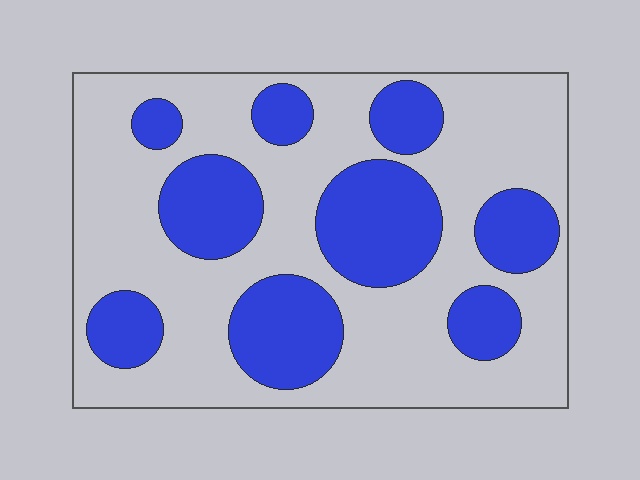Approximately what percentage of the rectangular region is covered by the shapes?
Approximately 35%.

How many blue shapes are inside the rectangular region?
9.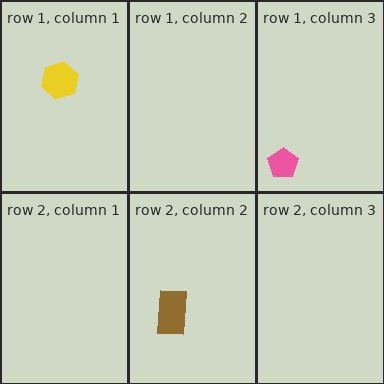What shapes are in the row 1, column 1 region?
The yellow hexagon.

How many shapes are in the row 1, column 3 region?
1.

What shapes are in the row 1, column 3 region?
The pink pentagon.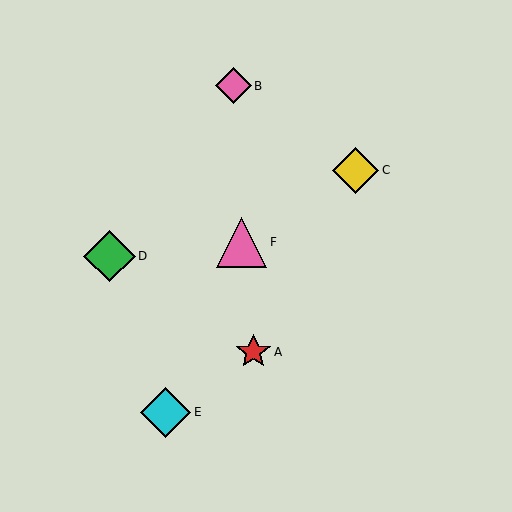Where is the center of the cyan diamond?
The center of the cyan diamond is at (165, 412).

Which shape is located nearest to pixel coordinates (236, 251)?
The pink triangle (labeled F) at (242, 242) is nearest to that location.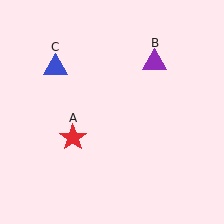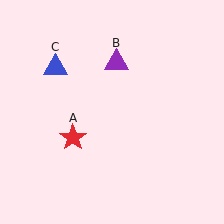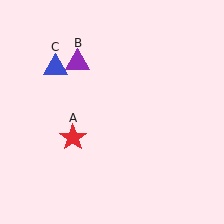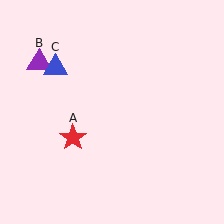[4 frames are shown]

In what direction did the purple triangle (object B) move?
The purple triangle (object B) moved left.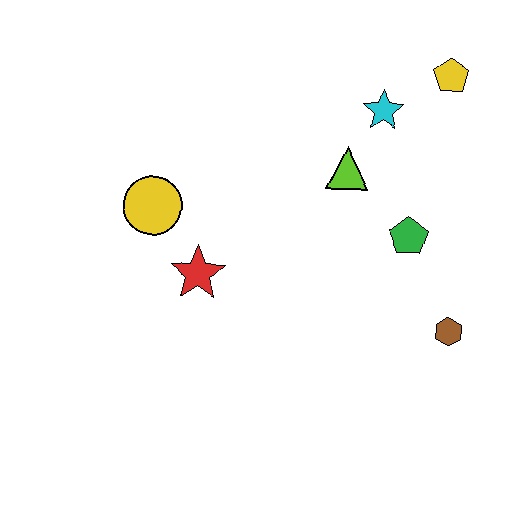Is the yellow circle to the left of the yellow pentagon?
Yes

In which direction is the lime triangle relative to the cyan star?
The lime triangle is below the cyan star.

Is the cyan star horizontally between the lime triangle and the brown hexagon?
Yes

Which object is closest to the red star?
The yellow circle is closest to the red star.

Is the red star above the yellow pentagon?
No